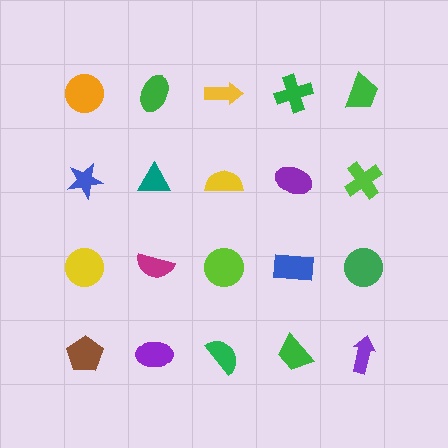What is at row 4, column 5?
A purple arrow.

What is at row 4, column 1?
A brown pentagon.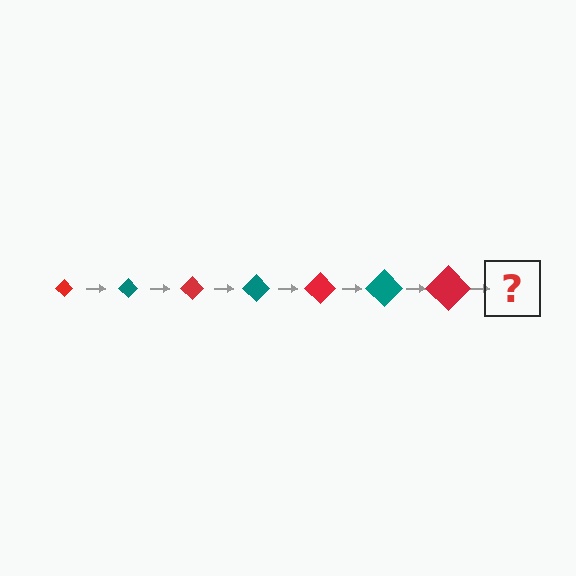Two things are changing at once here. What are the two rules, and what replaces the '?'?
The two rules are that the diamond grows larger each step and the color cycles through red and teal. The '?' should be a teal diamond, larger than the previous one.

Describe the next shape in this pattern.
It should be a teal diamond, larger than the previous one.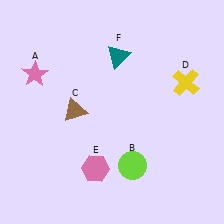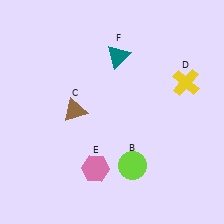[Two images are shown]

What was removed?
The pink star (A) was removed in Image 2.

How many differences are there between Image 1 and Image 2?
There is 1 difference between the two images.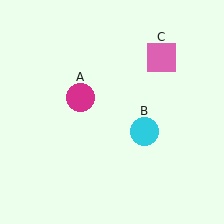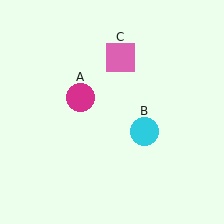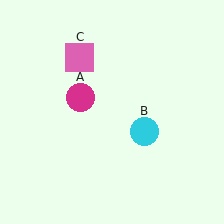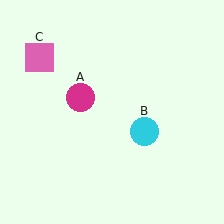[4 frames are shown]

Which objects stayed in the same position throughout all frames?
Magenta circle (object A) and cyan circle (object B) remained stationary.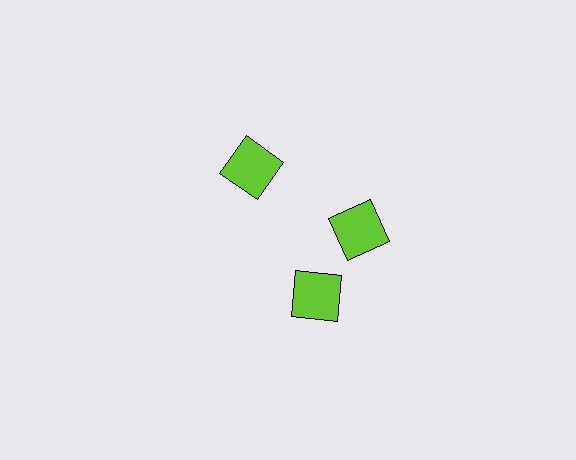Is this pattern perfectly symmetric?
No. The 3 lime squares are arranged in a ring, but one element near the 7 o'clock position is rotated out of alignment along the ring, breaking the 3-fold rotational symmetry.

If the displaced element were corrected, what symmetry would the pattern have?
It would have 3-fold rotational symmetry — the pattern would map onto itself every 120 degrees.